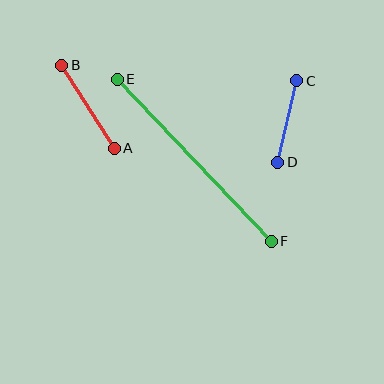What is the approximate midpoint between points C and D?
The midpoint is at approximately (287, 122) pixels.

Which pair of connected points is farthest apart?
Points E and F are farthest apart.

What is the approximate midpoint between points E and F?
The midpoint is at approximately (194, 160) pixels.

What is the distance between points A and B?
The distance is approximately 98 pixels.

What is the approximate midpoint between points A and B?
The midpoint is at approximately (88, 107) pixels.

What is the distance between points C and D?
The distance is approximately 84 pixels.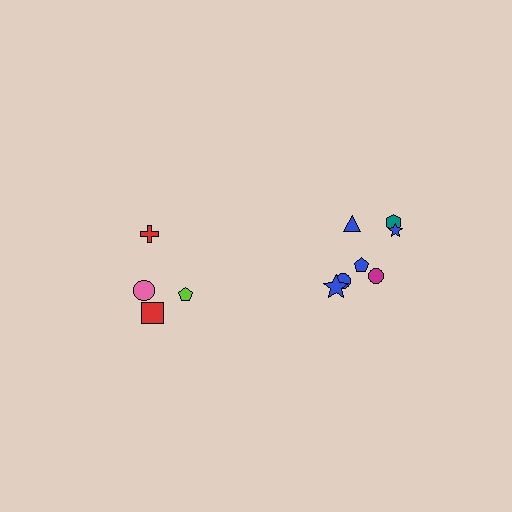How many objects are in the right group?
There are 7 objects.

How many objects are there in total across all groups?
There are 11 objects.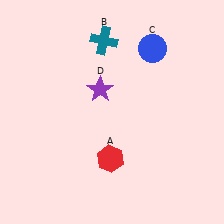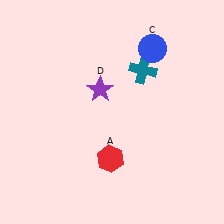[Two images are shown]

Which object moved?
The teal cross (B) moved right.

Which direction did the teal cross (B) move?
The teal cross (B) moved right.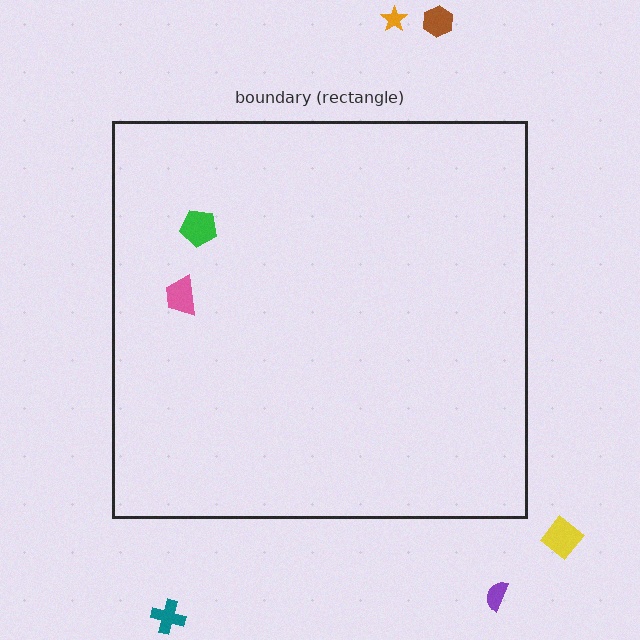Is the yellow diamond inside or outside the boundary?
Outside.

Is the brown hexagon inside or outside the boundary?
Outside.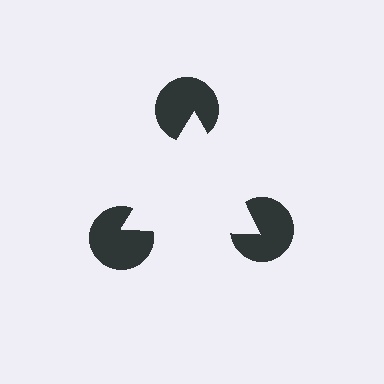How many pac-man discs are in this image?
There are 3 — one at each vertex of the illusory triangle.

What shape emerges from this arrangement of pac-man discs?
An illusory triangle — its edges are inferred from the aligned wedge cuts in the pac-man discs, not physically drawn.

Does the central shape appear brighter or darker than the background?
It typically appears slightly brighter than the background, even though no actual brightness change is drawn.